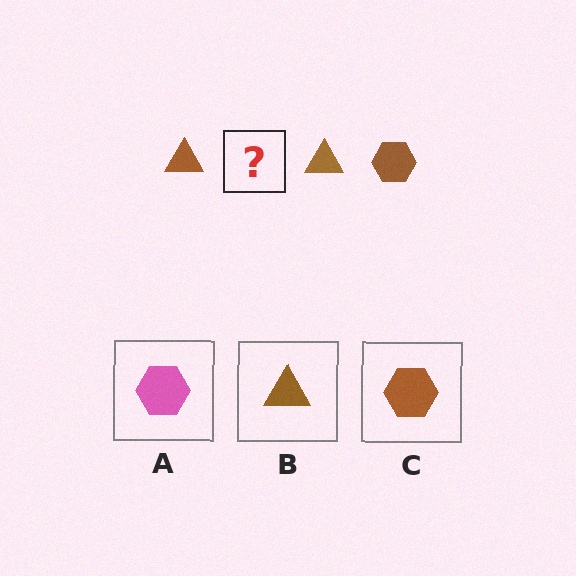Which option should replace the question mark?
Option C.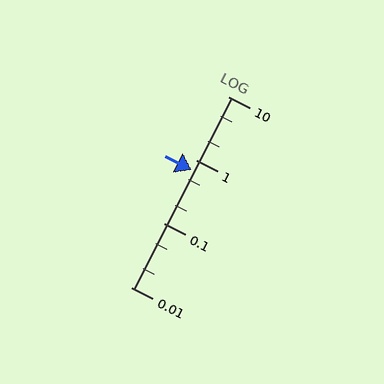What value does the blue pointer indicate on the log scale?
The pointer indicates approximately 0.69.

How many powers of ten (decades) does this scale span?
The scale spans 3 decades, from 0.01 to 10.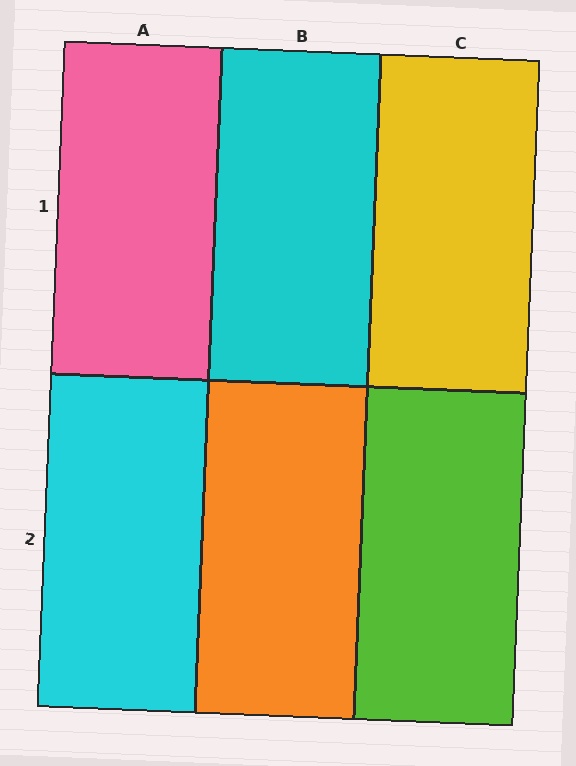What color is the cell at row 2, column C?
Lime.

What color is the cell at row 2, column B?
Orange.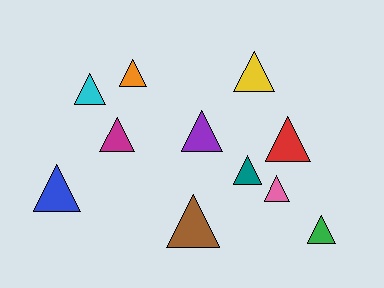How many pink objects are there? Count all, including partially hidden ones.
There is 1 pink object.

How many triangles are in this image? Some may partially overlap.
There are 11 triangles.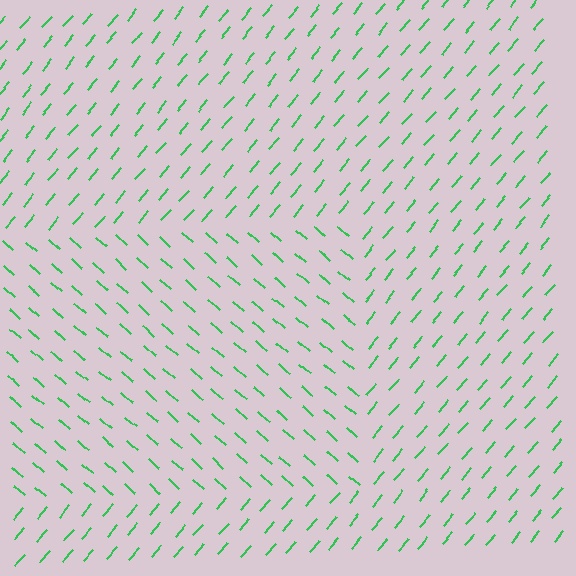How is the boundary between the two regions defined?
The boundary is defined purely by a change in line orientation (approximately 88 degrees difference). All lines are the same color and thickness.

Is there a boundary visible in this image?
Yes, there is a texture boundary formed by a change in line orientation.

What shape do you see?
I see a rectangle.